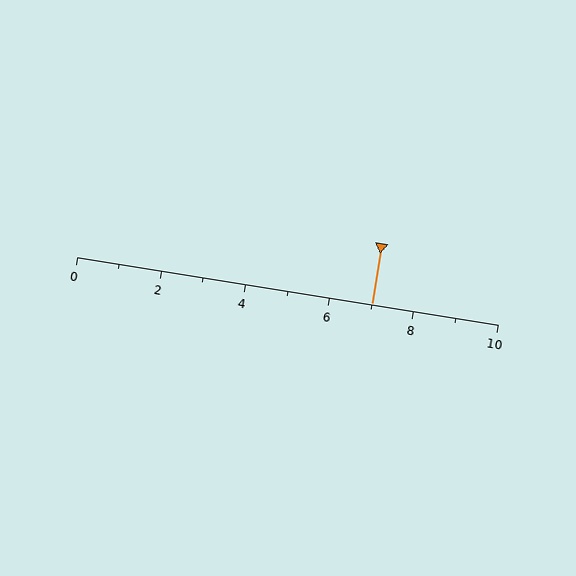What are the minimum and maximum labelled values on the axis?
The axis runs from 0 to 10.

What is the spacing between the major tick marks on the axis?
The major ticks are spaced 2 apart.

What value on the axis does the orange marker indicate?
The marker indicates approximately 7.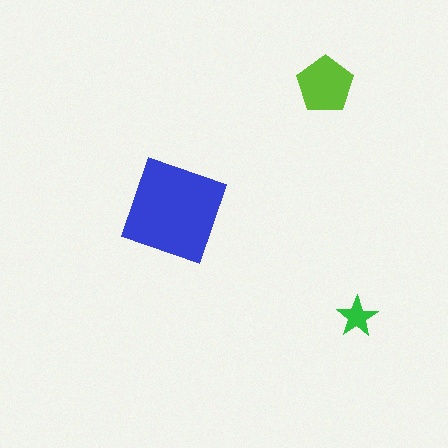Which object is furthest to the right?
The green star is rightmost.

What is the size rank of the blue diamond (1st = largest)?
1st.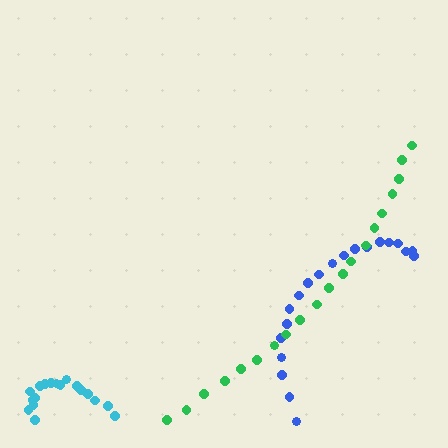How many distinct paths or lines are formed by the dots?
There are 3 distinct paths.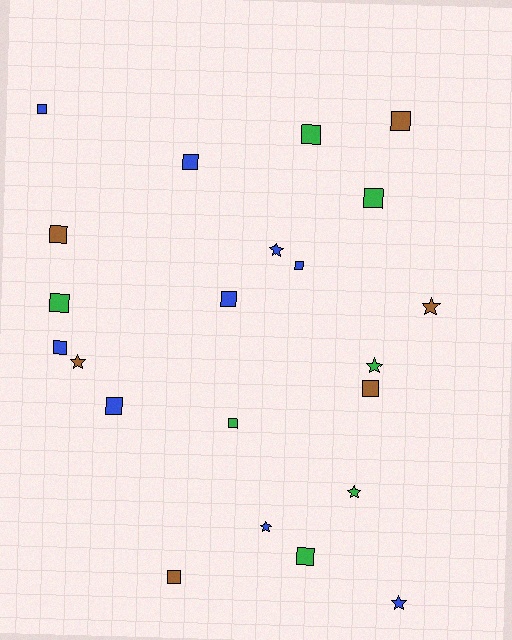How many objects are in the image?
There are 22 objects.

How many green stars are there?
There are 2 green stars.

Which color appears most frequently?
Blue, with 9 objects.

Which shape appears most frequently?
Square, with 15 objects.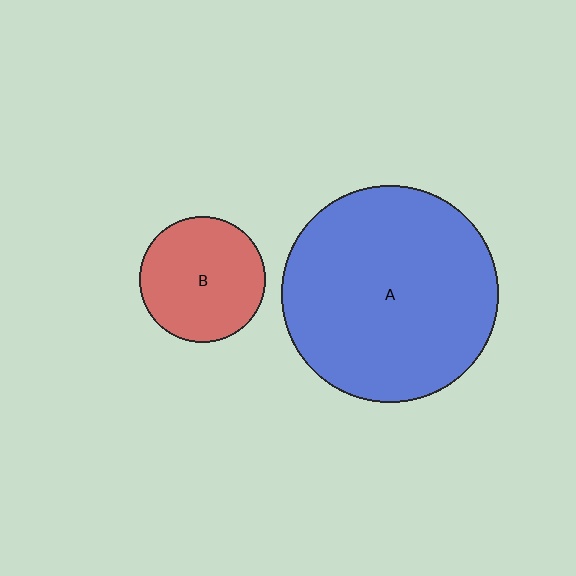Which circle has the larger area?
Circle A (blue).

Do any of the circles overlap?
No, none of the circles overlap.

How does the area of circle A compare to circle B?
Approximately 3.0 times.